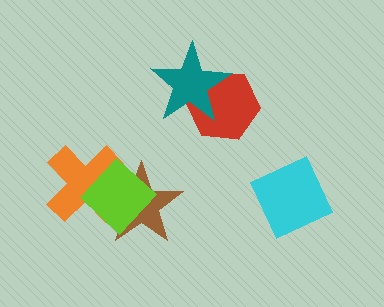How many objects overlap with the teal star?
1 object overlaps with the teal star.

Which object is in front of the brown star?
The lime diamond is in front of the brown star.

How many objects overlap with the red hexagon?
1 object overlaps with the red hexagon.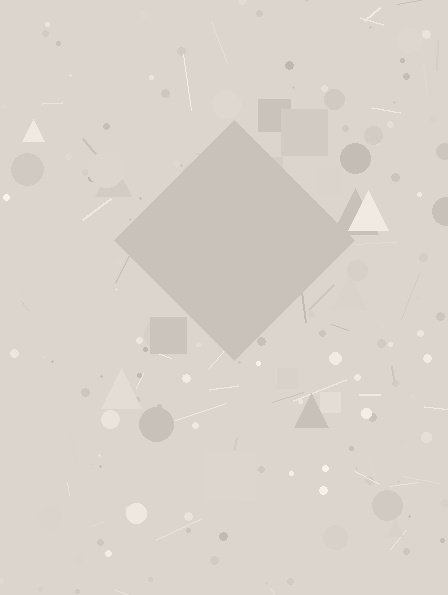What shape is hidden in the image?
A diamond is hidden in the image.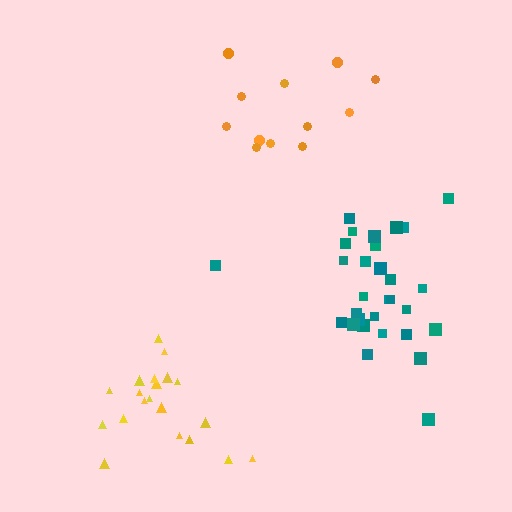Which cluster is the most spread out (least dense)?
Orange.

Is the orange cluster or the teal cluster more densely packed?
Teal.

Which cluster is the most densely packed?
Teal.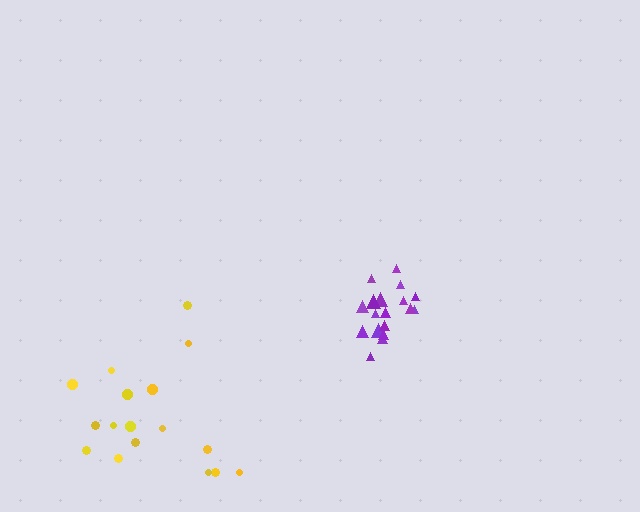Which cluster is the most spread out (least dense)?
Yellow.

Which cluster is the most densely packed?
Purple.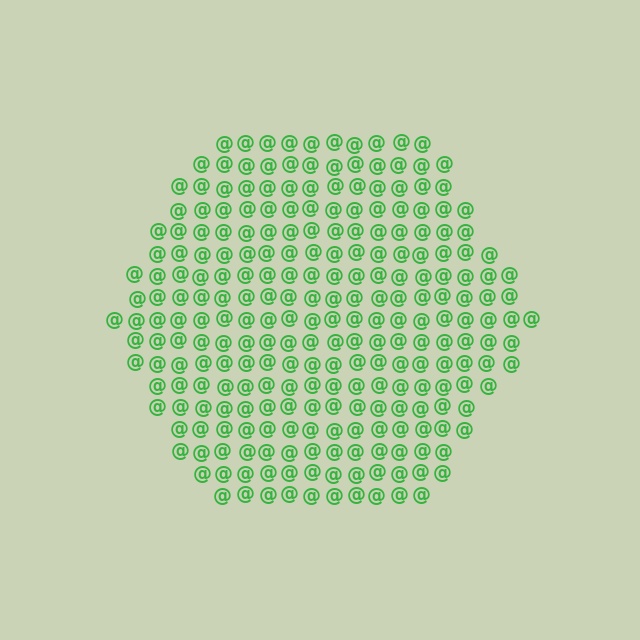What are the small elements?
The small elements are at signs.